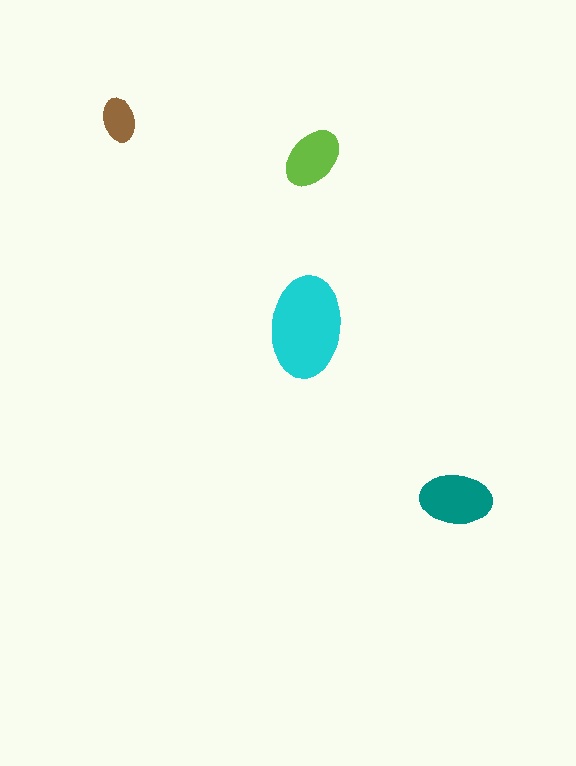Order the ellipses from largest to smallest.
the cyan one, the teal one, the lime one, the brown one.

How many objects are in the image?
There are 4 objects in the image.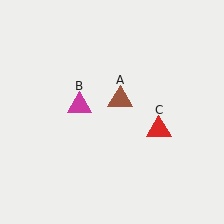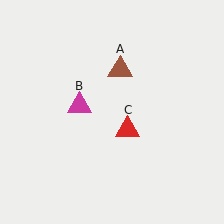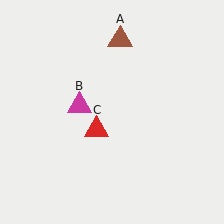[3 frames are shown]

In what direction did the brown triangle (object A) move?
The brown triangle (object A) moved up.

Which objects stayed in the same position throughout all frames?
Magenta triangle (object B) remained stationary.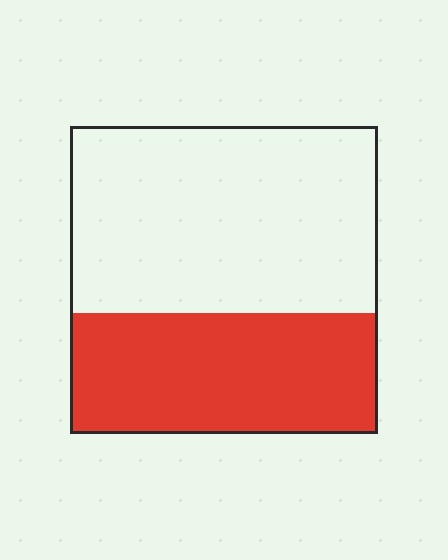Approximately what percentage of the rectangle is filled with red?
Approximately 40%.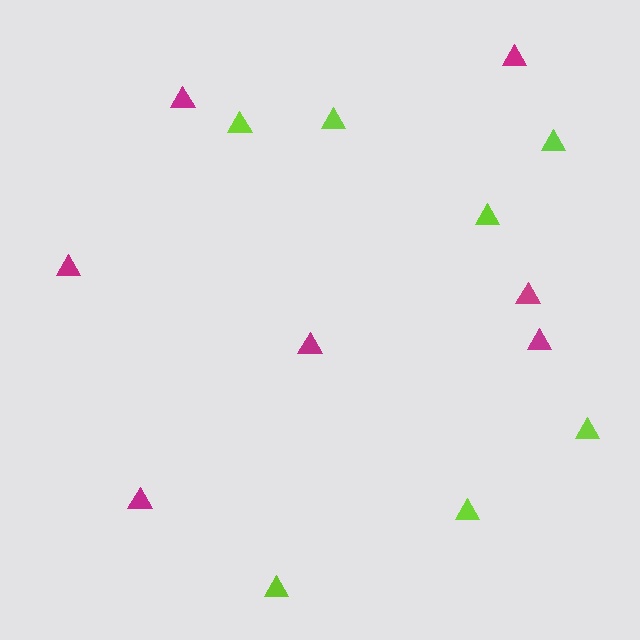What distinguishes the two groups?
There are 2 groups: one group of magenta triangles (7) and one group of lime triangles (7).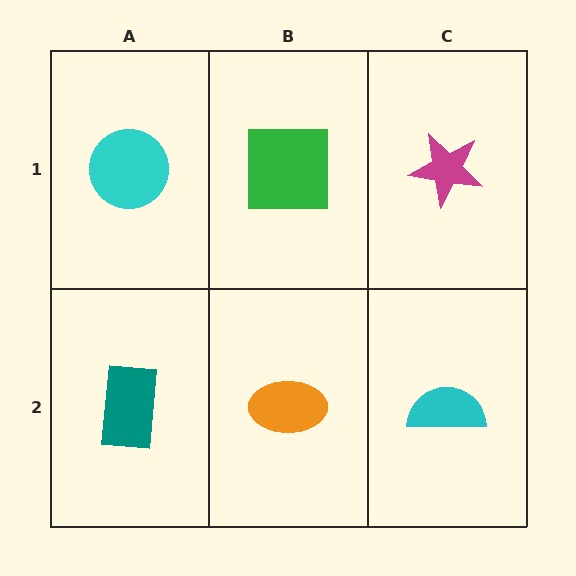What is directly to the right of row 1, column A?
A green square.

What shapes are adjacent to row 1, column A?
A teal rectangle (row 2, column A), a green square (row 1, column B).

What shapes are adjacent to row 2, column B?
A green square (row 1, column B), a teal rectangle (row 2, column A), a cyan semicircle (row 2, column C).